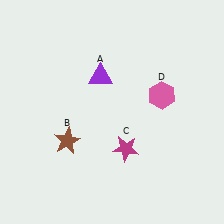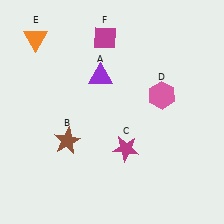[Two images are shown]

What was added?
An orange triangle (E), a magenta diamond (F) were added in Image 2.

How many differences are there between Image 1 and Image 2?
There are 2 differences between the two images.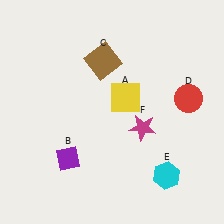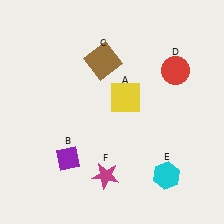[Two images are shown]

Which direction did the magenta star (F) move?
The magenta star (F) moved down.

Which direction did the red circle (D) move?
The red circle (D) moved up.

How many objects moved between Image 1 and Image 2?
2 objects moved between the two images.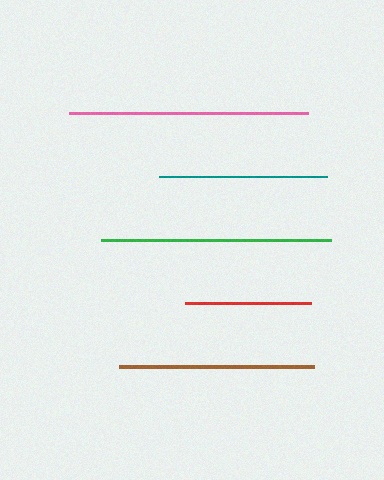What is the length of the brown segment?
The brown segment is approximately 196 pixels long.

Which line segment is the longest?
The pink line is the longest at approximately 238 pixels.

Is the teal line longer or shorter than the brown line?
The brown line is longer than the teal line.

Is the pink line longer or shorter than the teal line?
The pink line is longer than the teal line.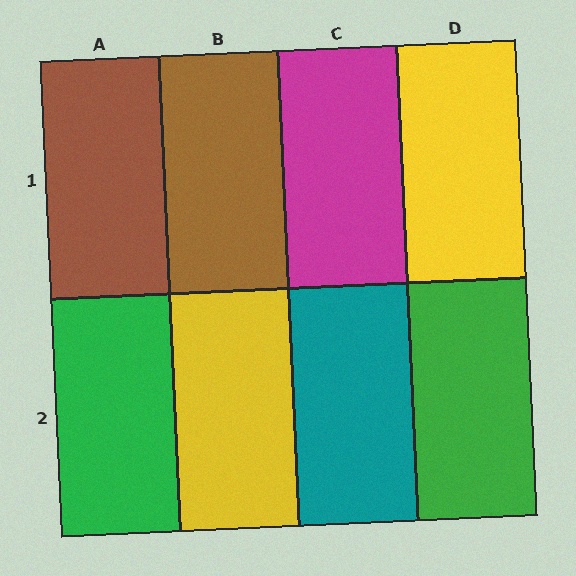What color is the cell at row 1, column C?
Magenta.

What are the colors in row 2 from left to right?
Green, yellow, teal, green.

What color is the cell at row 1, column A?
Brown.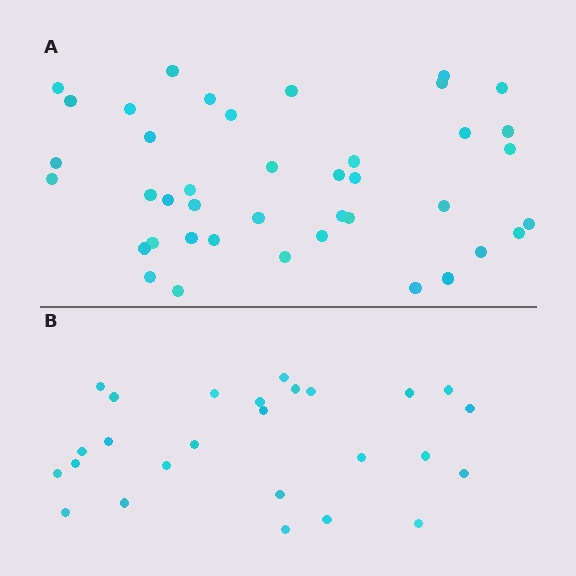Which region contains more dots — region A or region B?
Region A (the top region) has more dots.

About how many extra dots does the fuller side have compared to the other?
Region A has approximately 15 more dots than region B.